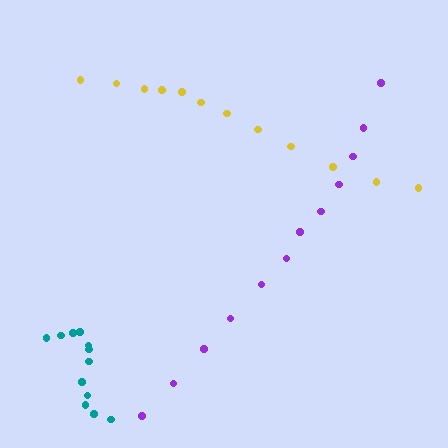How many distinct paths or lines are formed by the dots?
There are 3 distinct paths.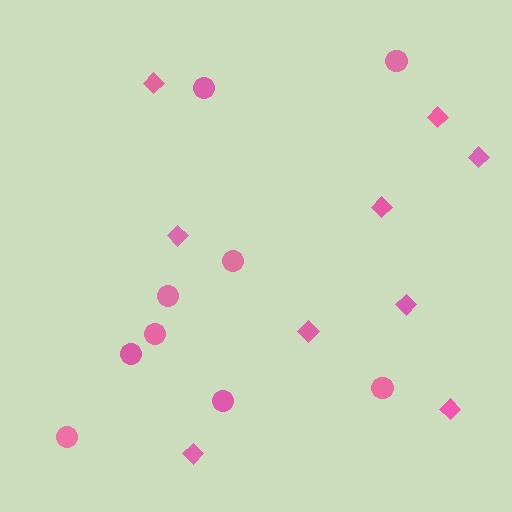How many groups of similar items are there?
There are 2 groups: one group of diamonds (9) and one group of circles (9).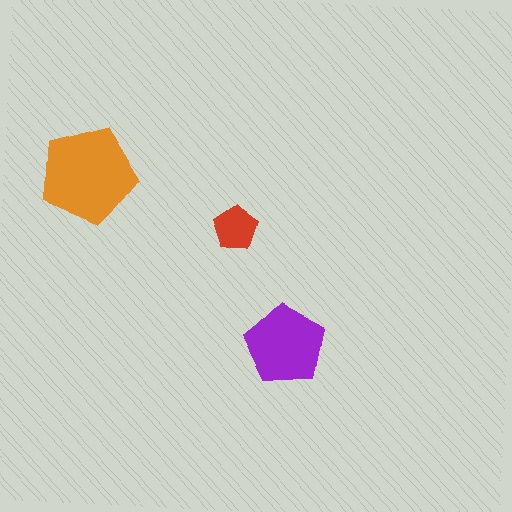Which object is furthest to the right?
The purple pentagon is rightmost.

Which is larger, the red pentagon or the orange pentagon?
The orange one.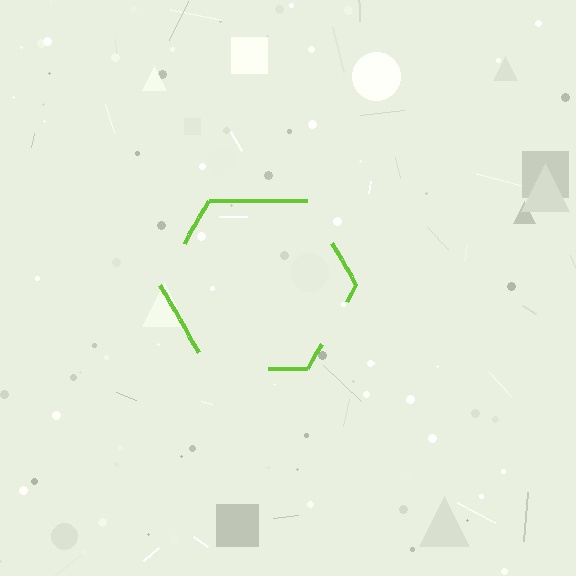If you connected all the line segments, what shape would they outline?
They would outline a hexagon.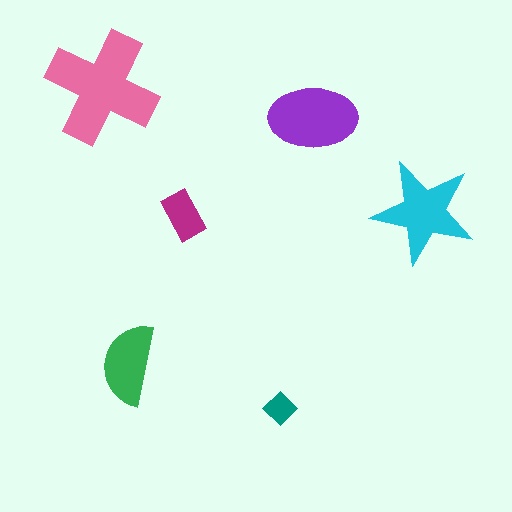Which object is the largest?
The pink cross.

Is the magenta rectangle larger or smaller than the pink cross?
Smaller.